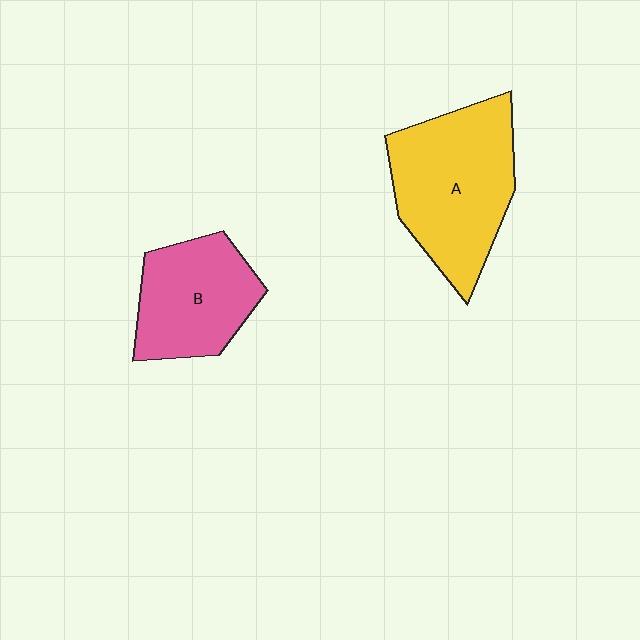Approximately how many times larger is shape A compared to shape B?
Approximately 1.4 times.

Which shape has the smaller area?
Shape B (pink).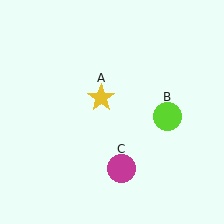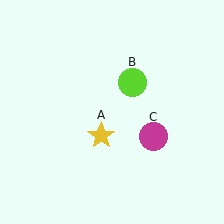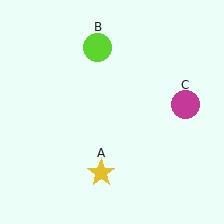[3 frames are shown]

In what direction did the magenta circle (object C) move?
The magenta circle (object C) moved up and to the right.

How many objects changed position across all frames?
3 objects changed position: yellow star (object A), lime circle (object B), magenta circle (object C).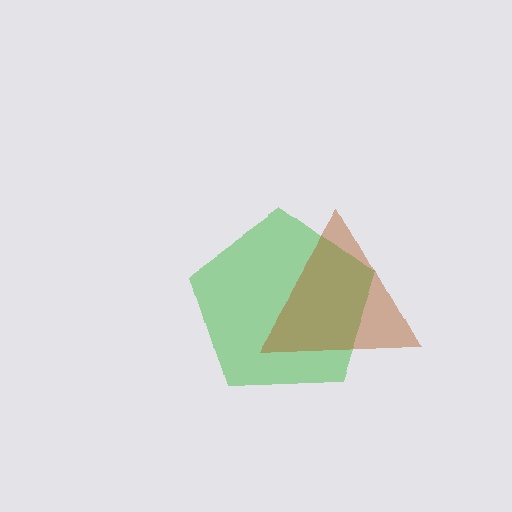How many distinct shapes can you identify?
There are 2 distinct shapes: a green pentagon, a brown triangle.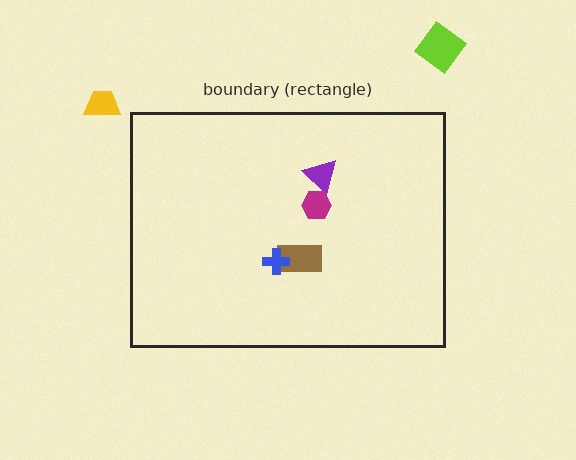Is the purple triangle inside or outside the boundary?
Inside.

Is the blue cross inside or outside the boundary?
Inside.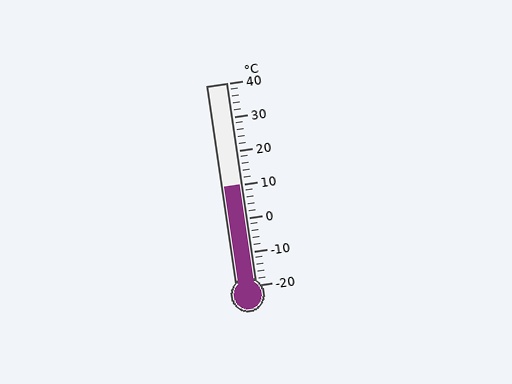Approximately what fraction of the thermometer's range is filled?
The thermometer is filled to approximately 50% of its range.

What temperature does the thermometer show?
The thermometer shows approximately 10°C.